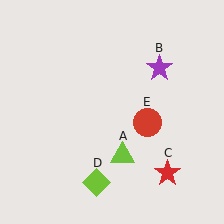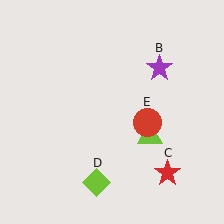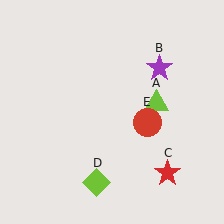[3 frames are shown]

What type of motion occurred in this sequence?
The lime triangle (object A) rotated counterclockwise around the center of the scene.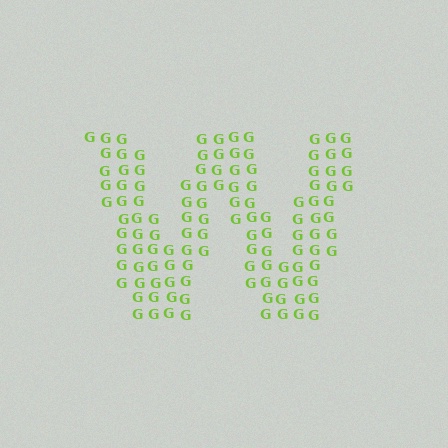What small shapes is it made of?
It is made of small letter G's.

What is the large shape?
The large shape is the letter W.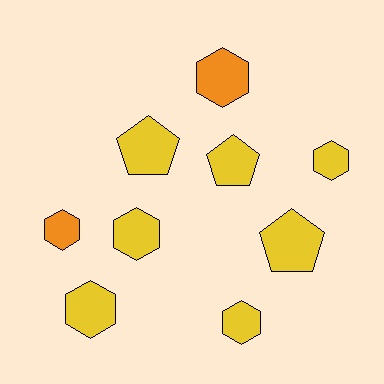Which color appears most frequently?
Yellow, with 7 objects.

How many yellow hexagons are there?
There are 4 yellow hexagons.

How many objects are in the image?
There are 9 objects.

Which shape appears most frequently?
Hexagon, with 6 objects.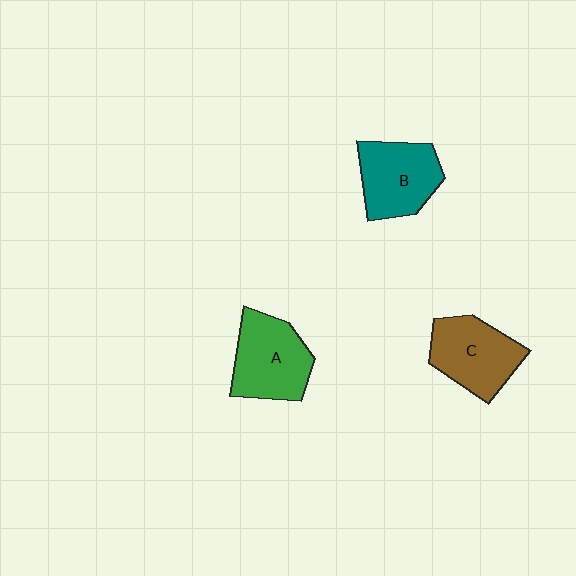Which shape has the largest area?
Shape A (green).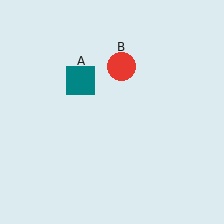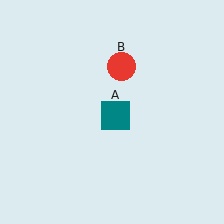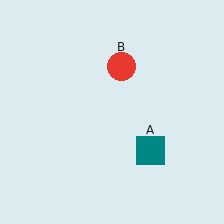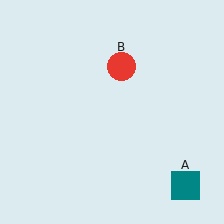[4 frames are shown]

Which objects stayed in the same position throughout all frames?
Red circle (object B) remained stationary.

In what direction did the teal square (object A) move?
The teal square (object A) moved down and to the right.